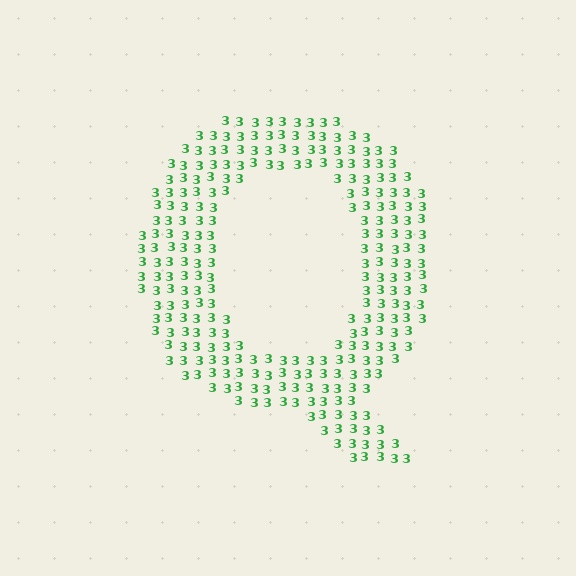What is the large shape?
The large shape is the letter Q.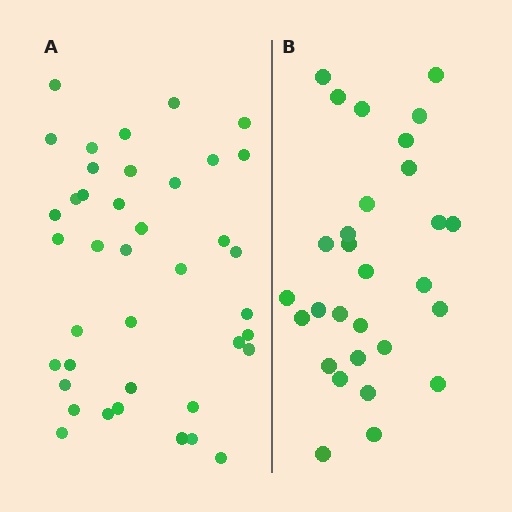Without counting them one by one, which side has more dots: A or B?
Region A (the left region) has more dots.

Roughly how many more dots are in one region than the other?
Region A has roughly 12 or so more dots than region B.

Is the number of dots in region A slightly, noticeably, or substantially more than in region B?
Region A has noticeably more, but not dramatically so. The ratio is roughly 1.4 to 1.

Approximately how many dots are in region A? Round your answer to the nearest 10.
About 40 dots.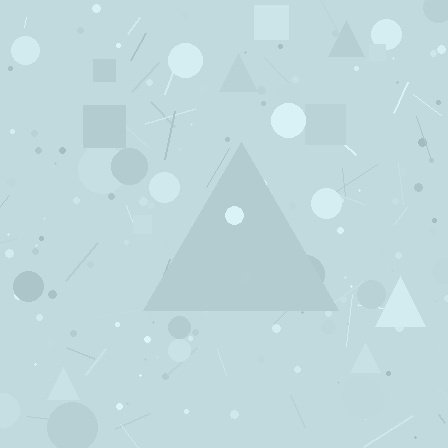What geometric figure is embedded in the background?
A triangle is embedded in the background.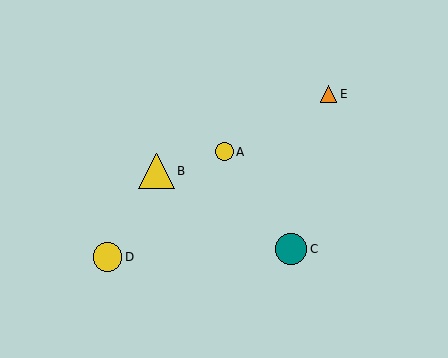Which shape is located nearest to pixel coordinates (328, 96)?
The orange triangle (labeled E) at (329, 94) is nearest to that location.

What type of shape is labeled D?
Shape D is a yellow circle.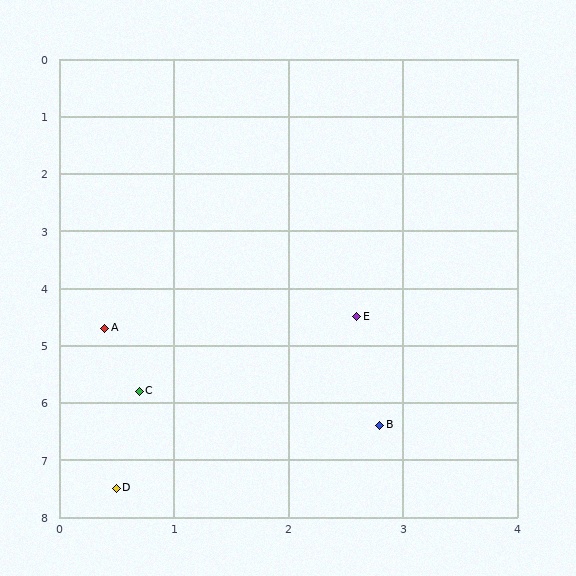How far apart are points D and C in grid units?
Points D and C are about 1.7 grid units apart.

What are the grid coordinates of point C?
Point C is at approximately (0.7, 5.8).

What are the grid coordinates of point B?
Point B is at approximately (2.8, 6.4).